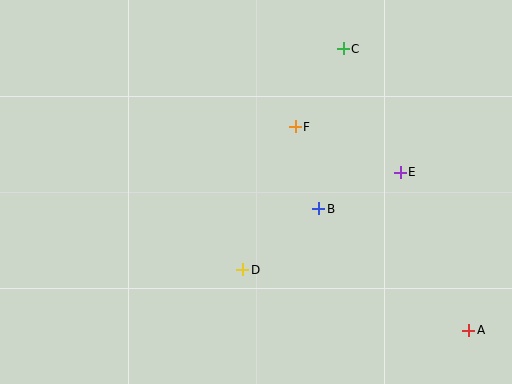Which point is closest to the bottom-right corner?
Point A is closest to the bottom-right corner.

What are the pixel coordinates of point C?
Point C is at (343, 49).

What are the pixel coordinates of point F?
Point F is at (295, 127).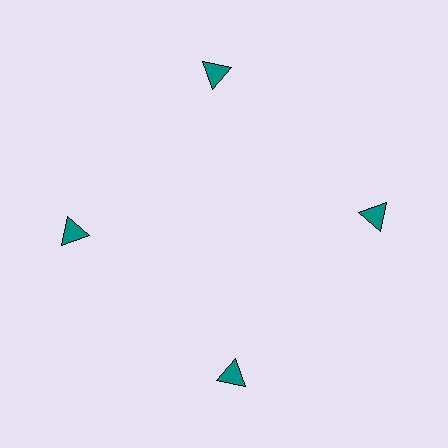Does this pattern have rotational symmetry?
Yes, this pattern has 4-fold rotational symmetry. It looks the same after rotating 90 degrees around the center.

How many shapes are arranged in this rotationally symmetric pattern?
There are 4 shapes, arranged in 4 groups of 1.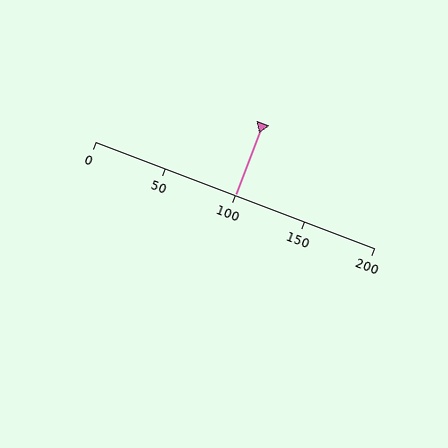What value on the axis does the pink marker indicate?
The marker indicates approximately 100.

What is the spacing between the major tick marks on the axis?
The major ticks are spaced 50 apart.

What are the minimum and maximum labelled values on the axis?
The axis runs from 0 to 200.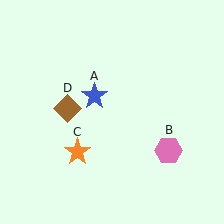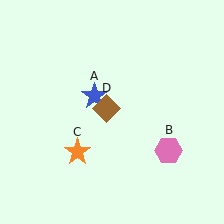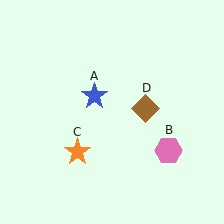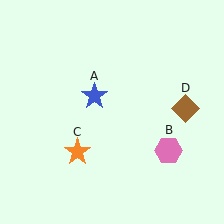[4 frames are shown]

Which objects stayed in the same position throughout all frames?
Blue star (object A) and pink hexagon (object B) and orange star (object C) remained stationary.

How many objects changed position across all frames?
1 object changed position: brown diamond (object D).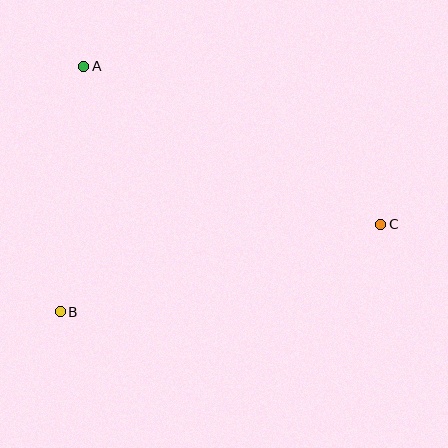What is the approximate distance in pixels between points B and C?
The distance between B and C is approximately 331 pixels.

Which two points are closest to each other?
Points A and B are closest to each other.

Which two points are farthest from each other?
Points A and C are farthest from each other.